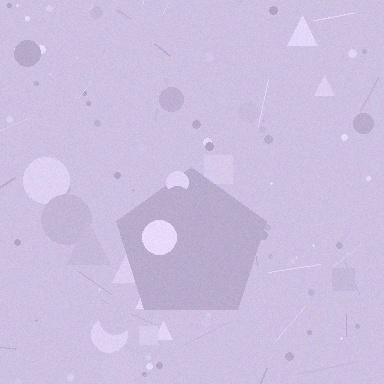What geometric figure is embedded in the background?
A pentagon is embedded in the background.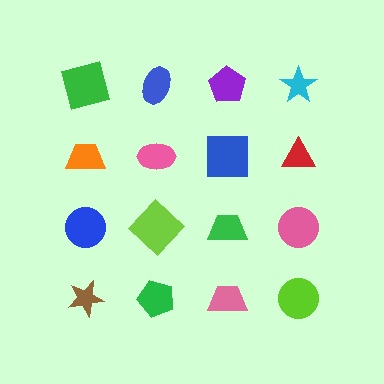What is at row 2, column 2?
A pink ellipse.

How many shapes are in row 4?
4 shapes.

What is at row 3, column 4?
A pink circle.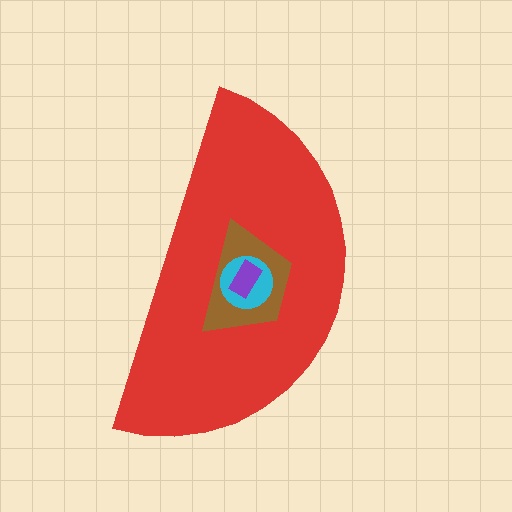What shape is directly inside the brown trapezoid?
The cyan circle.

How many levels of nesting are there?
4.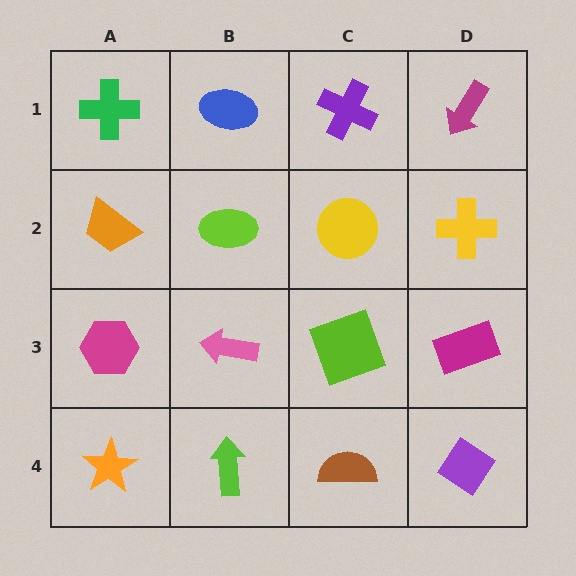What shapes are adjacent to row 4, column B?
A pink arrow (row 3, column B), an orange star (row 4, column A), a brown semicircle (row 4, column C).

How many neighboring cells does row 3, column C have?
4.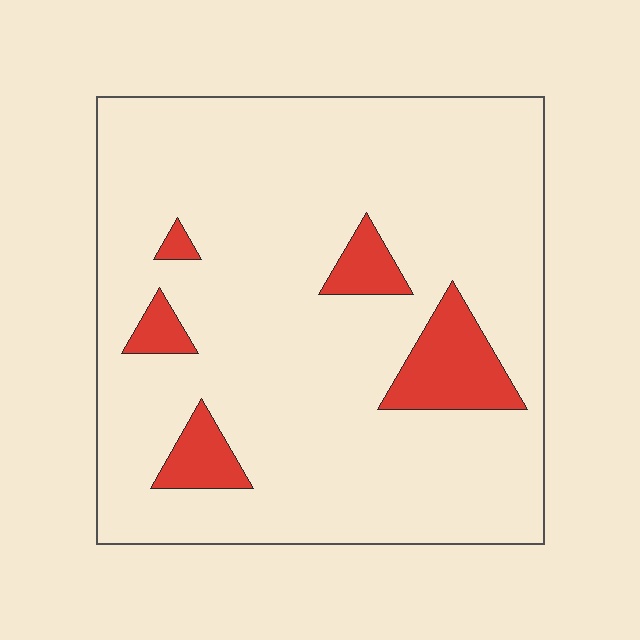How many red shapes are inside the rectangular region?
5.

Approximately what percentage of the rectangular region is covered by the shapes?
Approximately 10%.